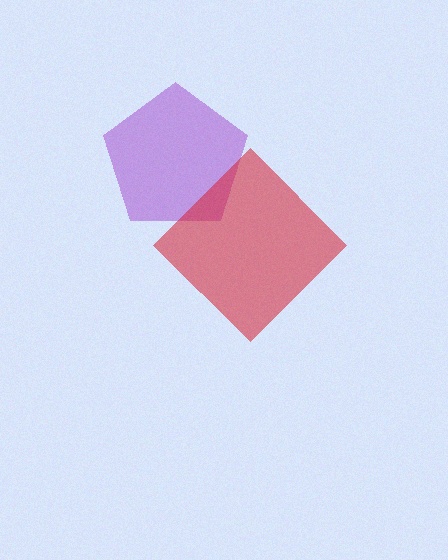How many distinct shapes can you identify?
There are 2 distinct shapes: a purple pentagon, a red diamond.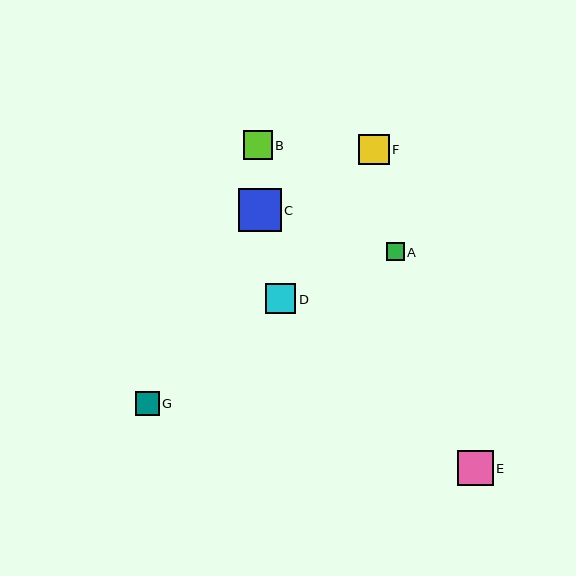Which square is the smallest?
Square A is the smallest with a size of approximately 18 pixels.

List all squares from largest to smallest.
From largest to smallest: C, E, F, D, B, G, A.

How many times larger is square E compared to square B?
Square E is approximately 1.2 times the size of square B.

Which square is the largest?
Square C is the largest with a size of approximately 43 pixels.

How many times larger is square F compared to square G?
Square F is approximately 1.3 times the size of square G.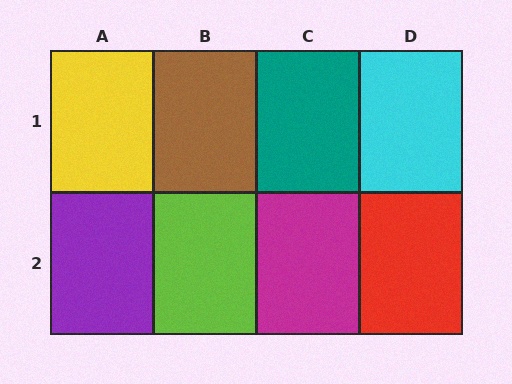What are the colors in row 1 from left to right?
Yellow, brown, teal, cyan.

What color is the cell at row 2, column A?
Purple.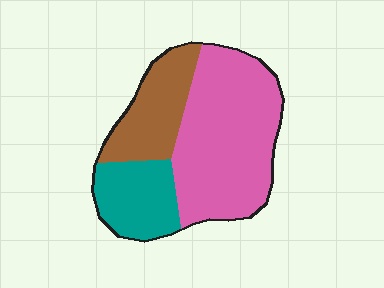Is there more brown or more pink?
Pink.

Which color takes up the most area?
Pink, at roughly 55%.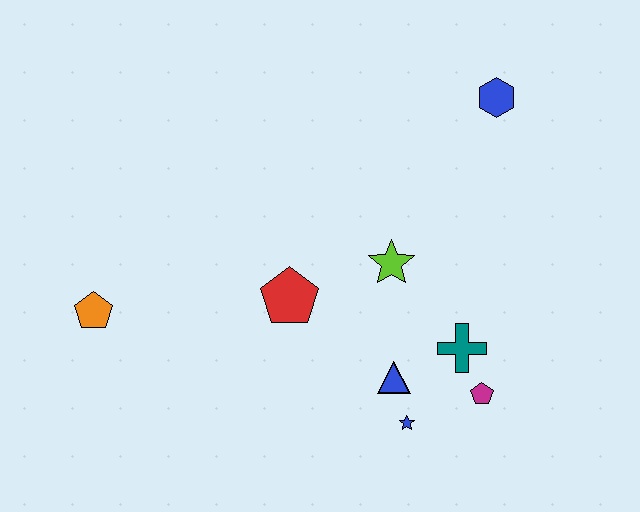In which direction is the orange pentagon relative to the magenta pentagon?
The orange pentagon is to the left of the magenta pentagon.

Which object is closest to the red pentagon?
The lime star is closest to the red pentagon.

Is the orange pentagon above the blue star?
Yes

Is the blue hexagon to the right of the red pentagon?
Yes